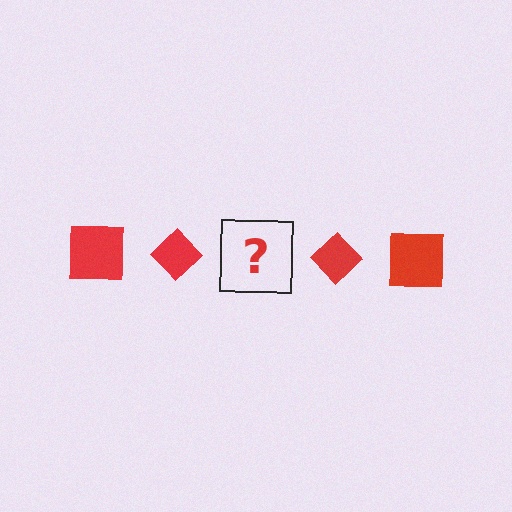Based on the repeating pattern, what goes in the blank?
The blank should be a red square.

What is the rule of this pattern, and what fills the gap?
The rule is that the pattern cycles through square, diamond shapes in red. The gap should be filled with a red square.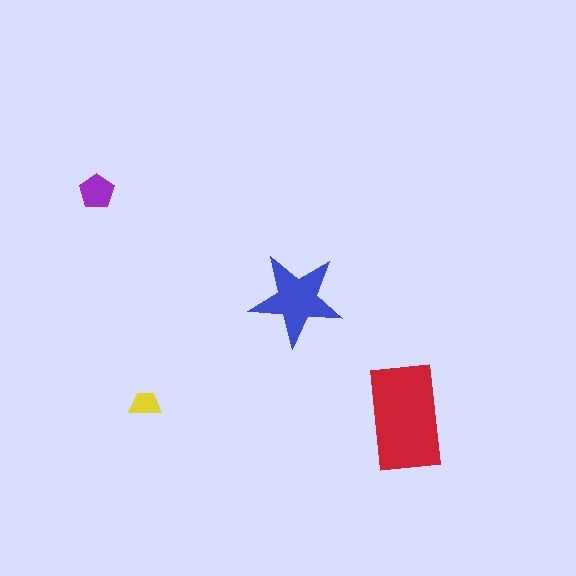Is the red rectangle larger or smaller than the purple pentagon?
Larger.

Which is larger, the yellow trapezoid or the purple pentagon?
The purple pentagon.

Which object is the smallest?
The yellow trapezoid.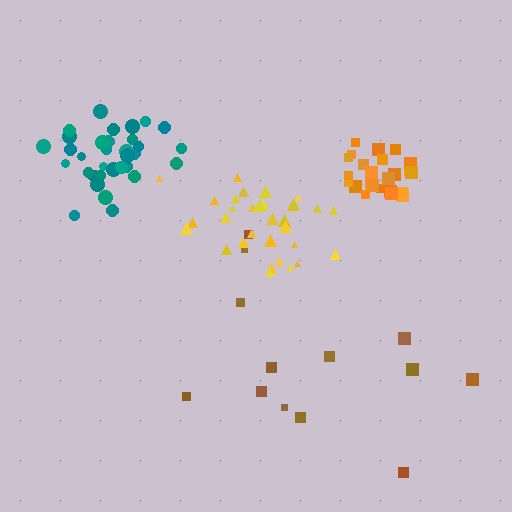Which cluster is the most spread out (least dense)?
Brown.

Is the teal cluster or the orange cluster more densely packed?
Teal.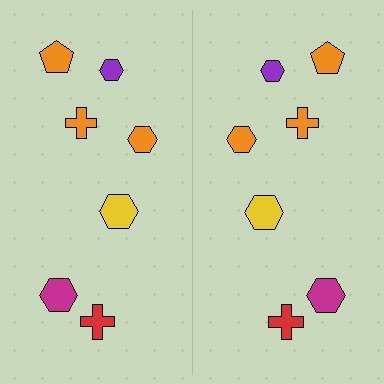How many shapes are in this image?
There are 14 shapes in this image.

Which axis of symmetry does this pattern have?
The pattern has a vertical axis of symmetry running through the center of the image.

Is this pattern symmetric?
Yes, this pattern has bilateral (reflection) symmetry.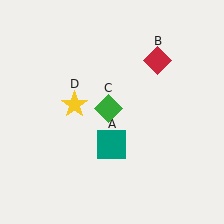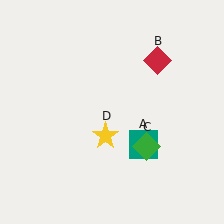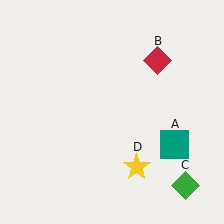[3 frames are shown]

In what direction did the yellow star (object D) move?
The yellow star (object D) moved down and to the right.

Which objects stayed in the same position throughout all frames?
Red diamond (object B) remained stationary.